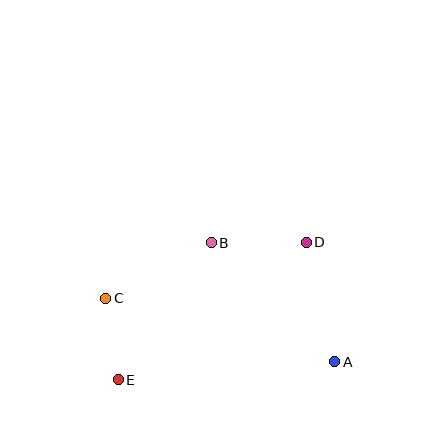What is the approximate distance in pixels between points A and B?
The distance between A and B is approximately 171 pixels.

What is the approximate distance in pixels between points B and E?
The distance between B and E is approximately 166 pixels.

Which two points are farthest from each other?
Points A and C are farthest from each other.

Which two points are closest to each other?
Points C and E are closest to each other.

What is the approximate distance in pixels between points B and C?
The distance between B and C is approximately 119 pixels.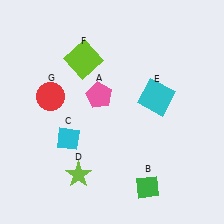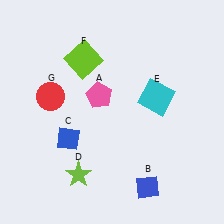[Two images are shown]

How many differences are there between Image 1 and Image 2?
There are 2 differences between the two images.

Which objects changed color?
B changed from green to blue. C changed from cyan to blue.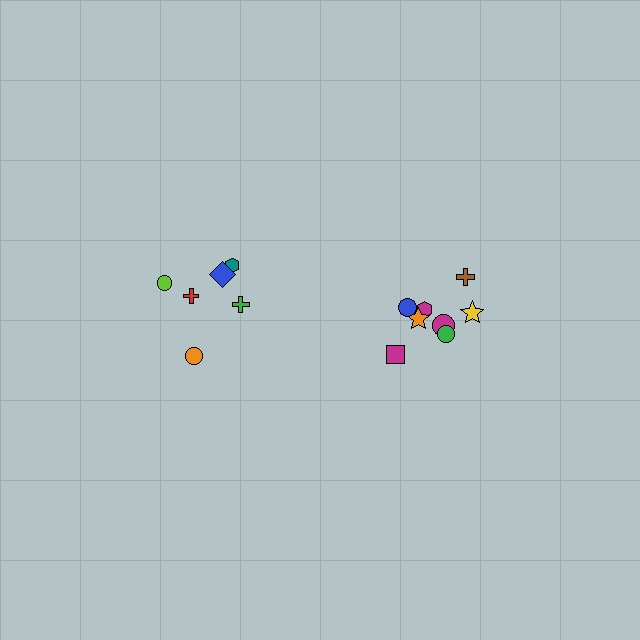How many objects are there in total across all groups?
There are 14 objects.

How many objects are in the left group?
There are 6 objects.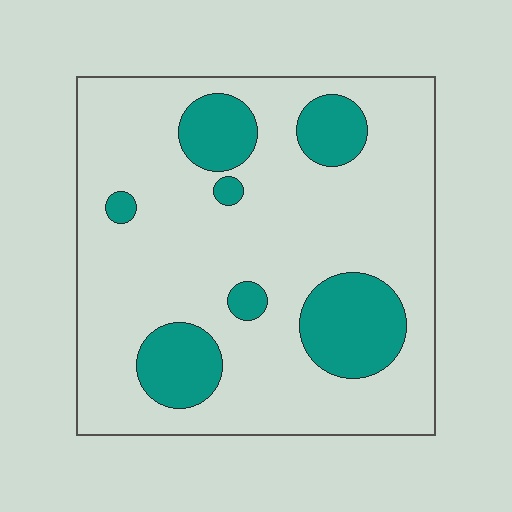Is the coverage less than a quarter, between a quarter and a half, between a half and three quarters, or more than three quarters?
Less than a quarter.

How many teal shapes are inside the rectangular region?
7.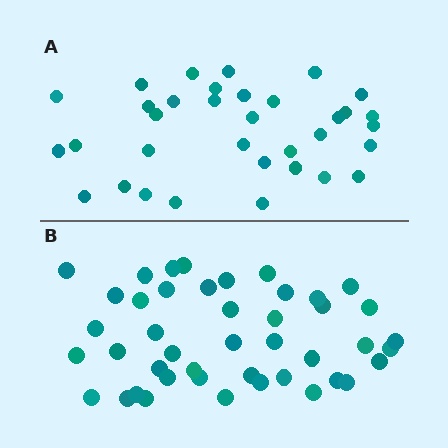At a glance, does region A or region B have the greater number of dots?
Region B (the bottom region) has more dots.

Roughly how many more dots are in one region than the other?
Region B has roughly 10 or so more dots than region A.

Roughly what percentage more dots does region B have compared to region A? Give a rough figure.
About 30% more.